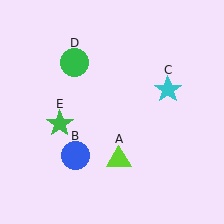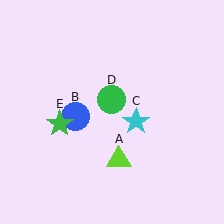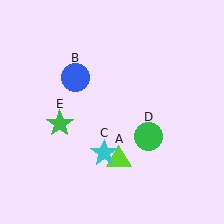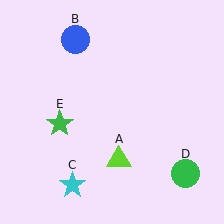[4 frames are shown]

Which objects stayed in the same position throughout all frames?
Lime triangle (object A) and green star (object E) remained stationary.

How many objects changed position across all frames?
3 objects changed position: blue circle (object B), cyan star (object C), green circle (object D).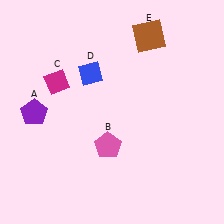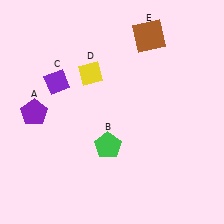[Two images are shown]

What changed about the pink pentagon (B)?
In Image 1, B is pink. In Image 2, it changed to green.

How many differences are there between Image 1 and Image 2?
There are 3 differences between the two images.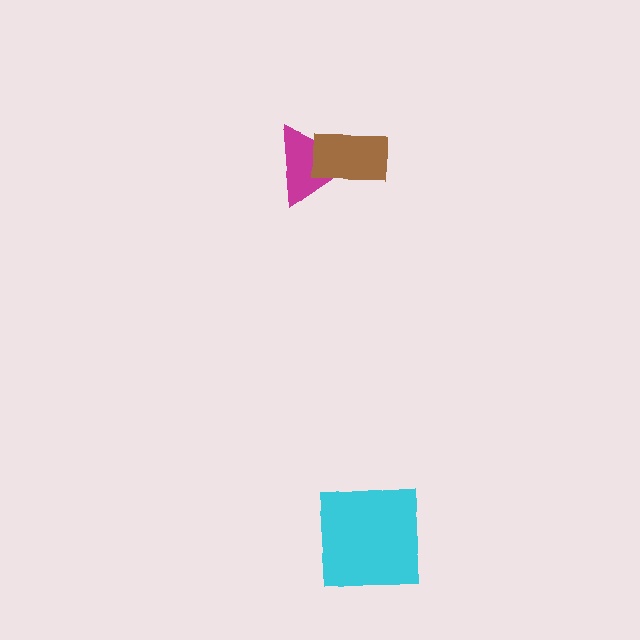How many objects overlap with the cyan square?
0 objects overlap with the cyan square.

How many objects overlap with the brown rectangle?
1 object overlaps with the brown rectangle.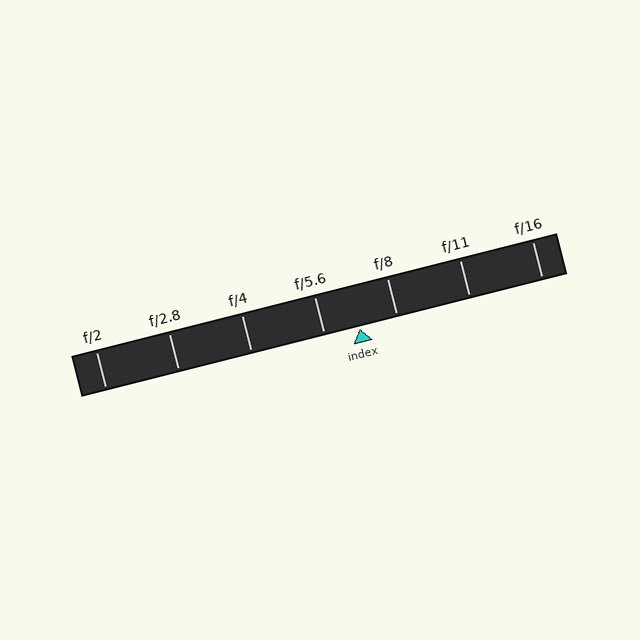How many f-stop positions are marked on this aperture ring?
There are 7 f-stop positions marked.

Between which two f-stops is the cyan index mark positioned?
The index mark is between f/5.6 and f/8.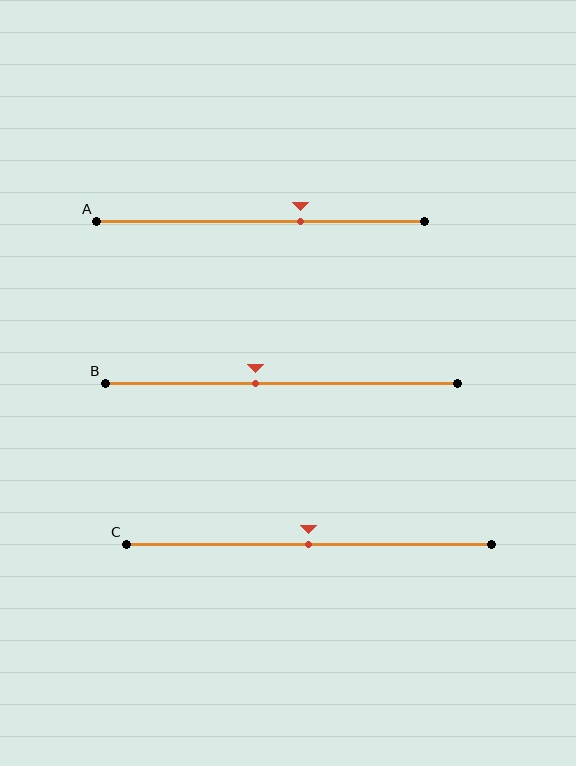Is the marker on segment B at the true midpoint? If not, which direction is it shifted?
No, the marker on segment B is shifted to the left by about 7% of the segment length.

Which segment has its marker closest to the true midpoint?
Segment C has its marker closest to the true midpoint.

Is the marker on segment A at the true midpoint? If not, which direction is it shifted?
No, the marker on segment A is shifted to the right by about 12% of the segment length.